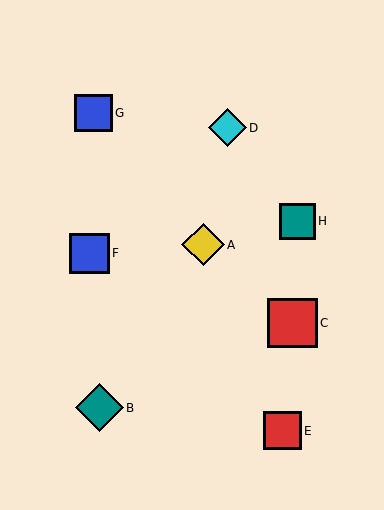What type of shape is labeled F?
Shape F is a blue square.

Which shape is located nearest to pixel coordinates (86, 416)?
The teal diamond (labeled B) at (100, 408) is nearest to that location.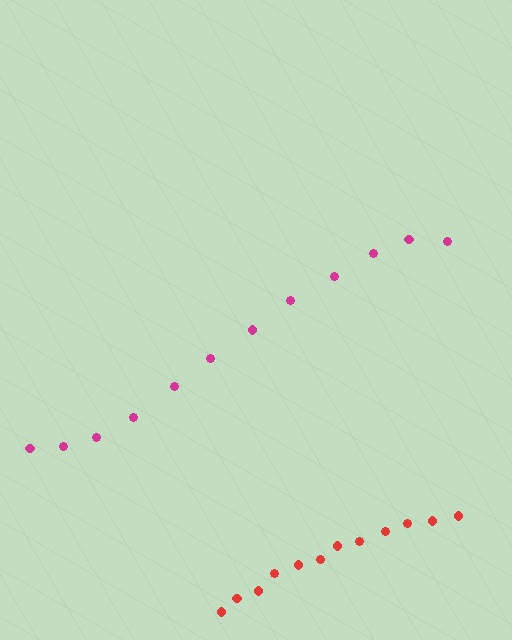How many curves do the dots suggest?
There are 2 distinct paths.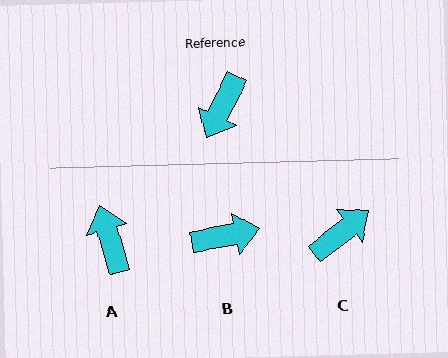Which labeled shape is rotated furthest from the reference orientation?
C, about 155 degrees away.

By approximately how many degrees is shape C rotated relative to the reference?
Approximately 155 degrees counter-clockwise.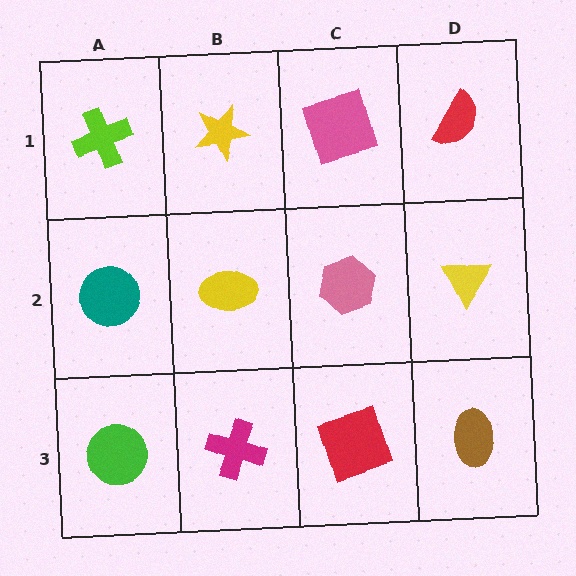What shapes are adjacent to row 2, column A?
A lime cross (row 1, column A), a green circle (row 3, column A), a yellow ellipse (row 2, column B).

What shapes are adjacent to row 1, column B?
A yellow ellipse (row 2, column B), a lime cross (row 1, column A), a pink square (row 1, column C).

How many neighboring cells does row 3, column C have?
3.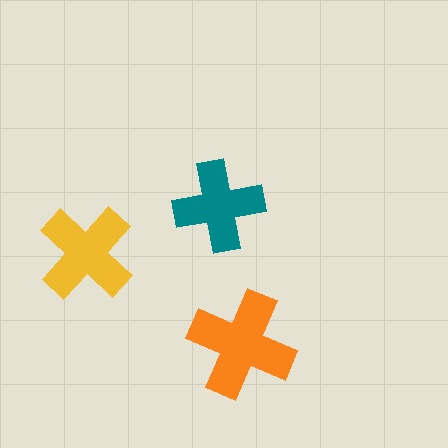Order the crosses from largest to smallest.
the orange one, the yellow one, the teal one.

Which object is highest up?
The teal cross is topmost.